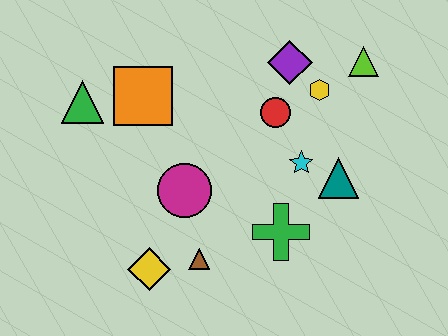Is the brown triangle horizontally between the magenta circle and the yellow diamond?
No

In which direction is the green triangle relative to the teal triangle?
The green triangle is to the left of the teal triangle.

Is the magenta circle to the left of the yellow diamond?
No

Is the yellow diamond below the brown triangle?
Yes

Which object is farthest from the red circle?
The yellow diamond is farthest from the red circle.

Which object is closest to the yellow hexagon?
The purple diamond is closest to the yellow hexagon.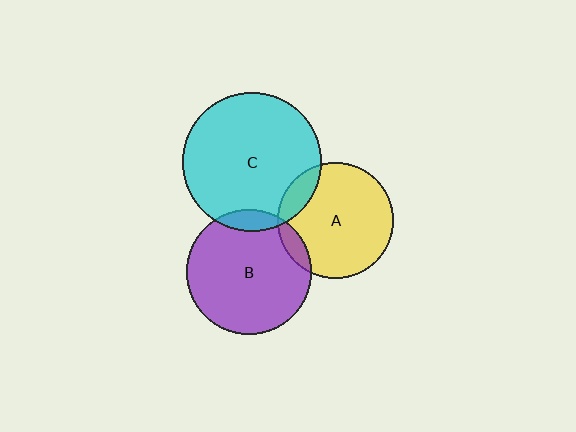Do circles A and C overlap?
Yes.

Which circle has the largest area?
Circle C (cyan).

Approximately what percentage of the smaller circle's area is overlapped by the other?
Approximately 15%.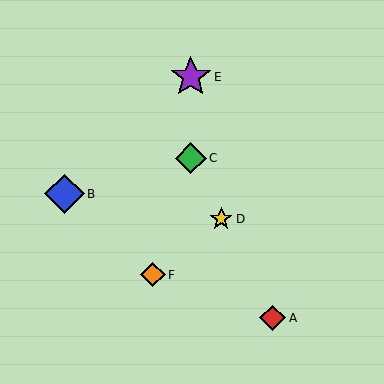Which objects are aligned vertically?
Objects C, E are aligned vertically.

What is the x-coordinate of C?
Object C is at x≈191.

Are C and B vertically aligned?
No, C is at x≈191 and B is at x≈64.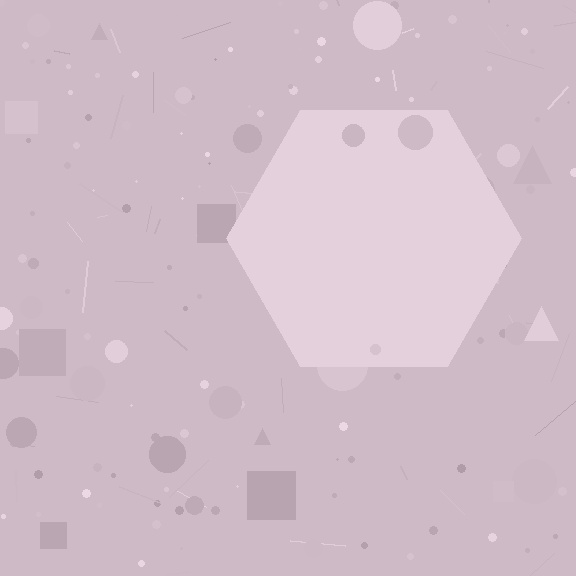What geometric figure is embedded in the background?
A hexagon is embedded in the background.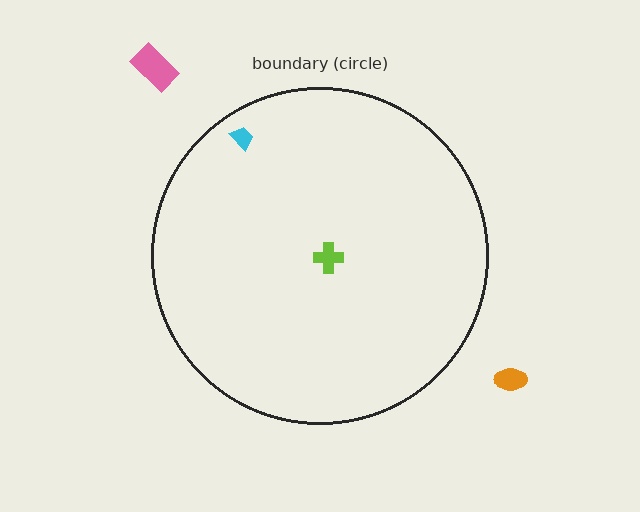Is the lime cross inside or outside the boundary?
Inside.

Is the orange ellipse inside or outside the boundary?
Outside.